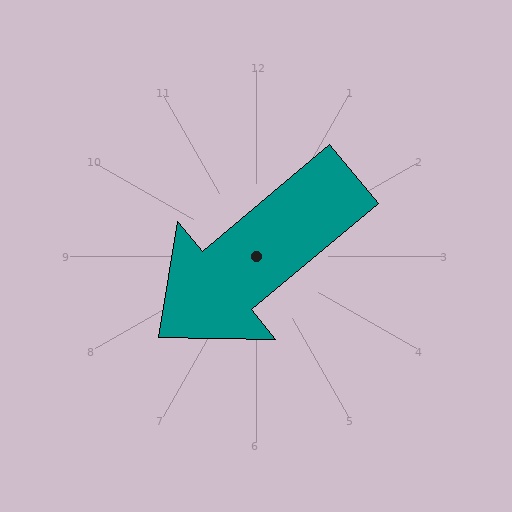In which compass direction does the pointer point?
Southwest.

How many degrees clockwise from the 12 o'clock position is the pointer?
Approximately 230 degrees.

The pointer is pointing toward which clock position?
Roughly 8 o'clock.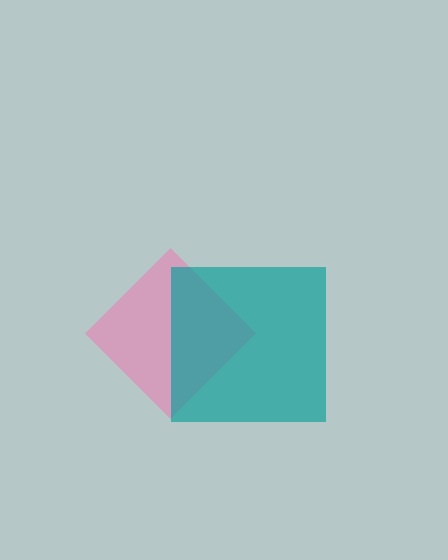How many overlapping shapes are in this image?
There are 2 overlapping shapes in the image.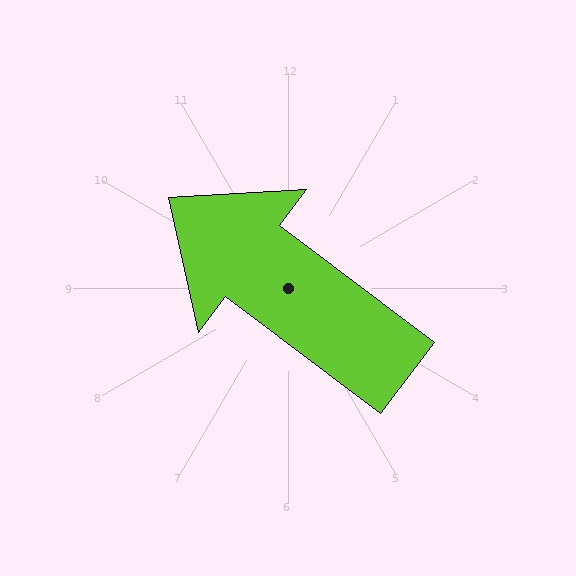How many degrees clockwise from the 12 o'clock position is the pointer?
Approximately 307 degrees.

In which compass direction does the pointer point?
Northwest.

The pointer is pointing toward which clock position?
Roughly 10 o'clock.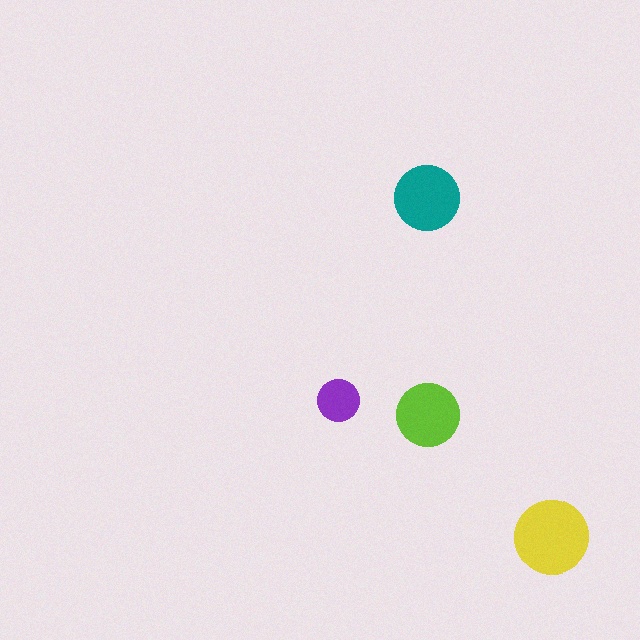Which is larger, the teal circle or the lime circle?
The teal one.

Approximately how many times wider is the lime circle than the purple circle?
About 1.5 times wider.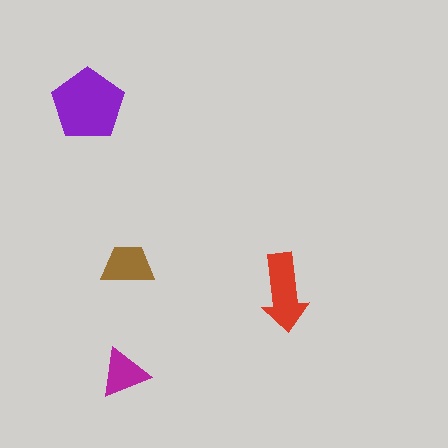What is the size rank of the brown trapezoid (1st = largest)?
3rd.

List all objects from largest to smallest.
The purple pentagon, the red arrow, the brown trapezoid, the magenta triangle.